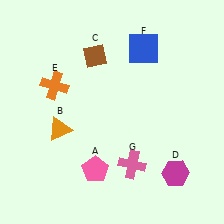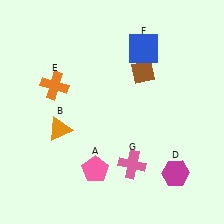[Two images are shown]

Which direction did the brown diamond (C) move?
The brown diamond (C) moved right.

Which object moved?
The brown diamond (C) moved right.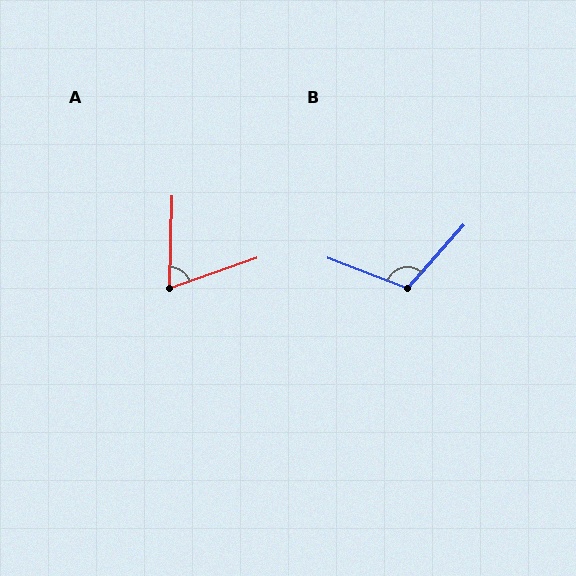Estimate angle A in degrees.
Approximately 69 degrees.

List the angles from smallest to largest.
A (69°), B (111°).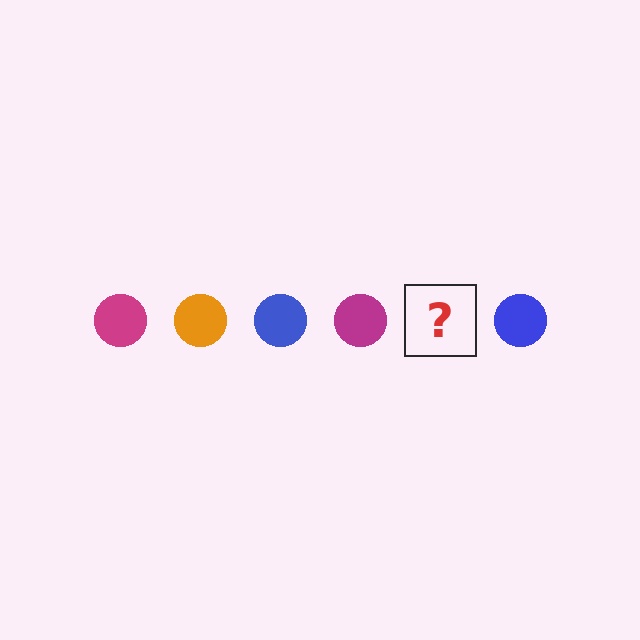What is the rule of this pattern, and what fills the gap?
The rule is that the pattern cycles through magenta, orange, blue circles. The gap should be filled with an orange circle.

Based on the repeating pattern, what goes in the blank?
The blank should be an orange circle.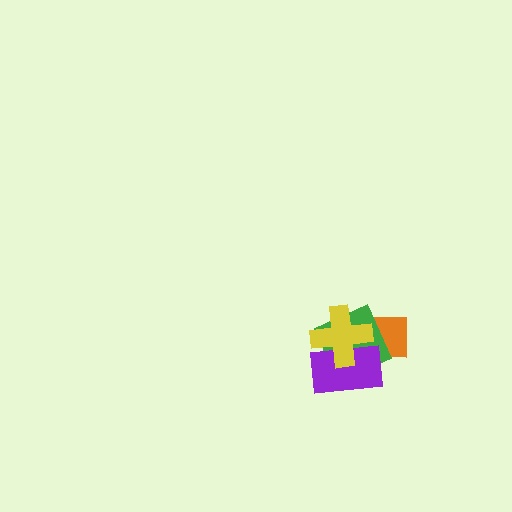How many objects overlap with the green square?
3 objects overlap with the green square.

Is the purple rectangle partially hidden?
Yes, it is partially covered by another shape.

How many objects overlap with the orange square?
3 objects overlap with the orange square.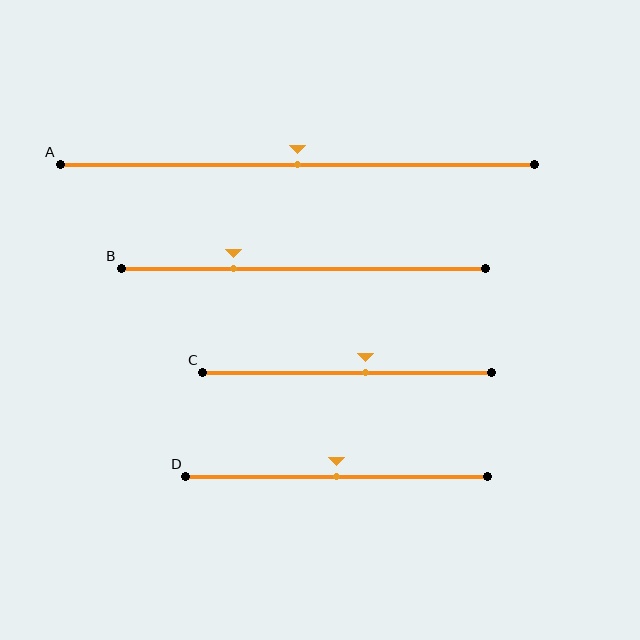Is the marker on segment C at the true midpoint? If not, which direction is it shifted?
No, the marker on segment C is shifted to the right by about 6% of the segment length.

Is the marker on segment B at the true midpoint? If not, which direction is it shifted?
No, the marker on segment B is shifted to the left by about 19% of the segment length.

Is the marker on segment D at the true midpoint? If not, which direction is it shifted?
Yes, the marker on segment D is at the true midpoint.